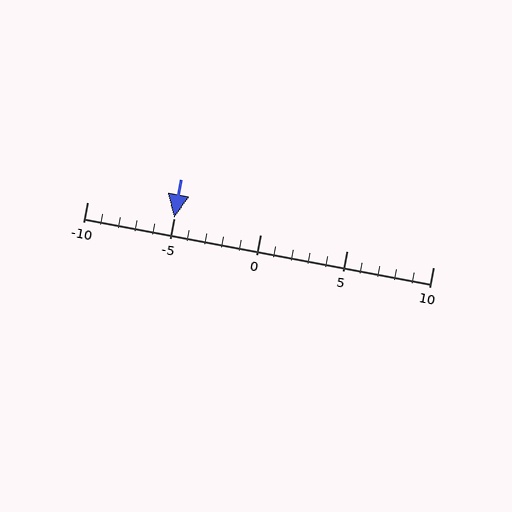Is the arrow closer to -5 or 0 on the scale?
The arrow is closer to -5.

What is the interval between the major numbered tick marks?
The major tick marks are spaced 5 units apart.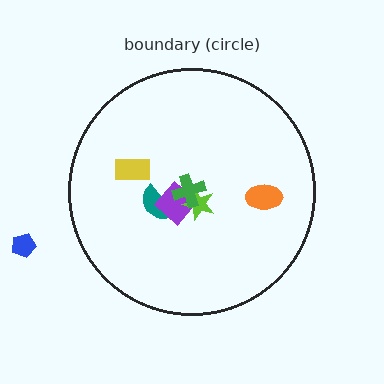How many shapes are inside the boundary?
6 inside, 1 outside.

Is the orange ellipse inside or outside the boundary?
Inside.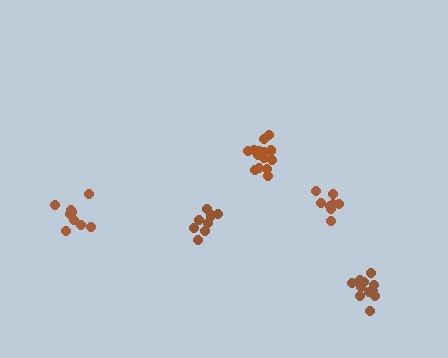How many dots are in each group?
Group 1: 8 dots, Group 2: 8 dots, Group 3: 9 dots, Group 4: 14 dots, Group 5: 11 dots (50 total).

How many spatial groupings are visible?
There are 5 spatial groupings.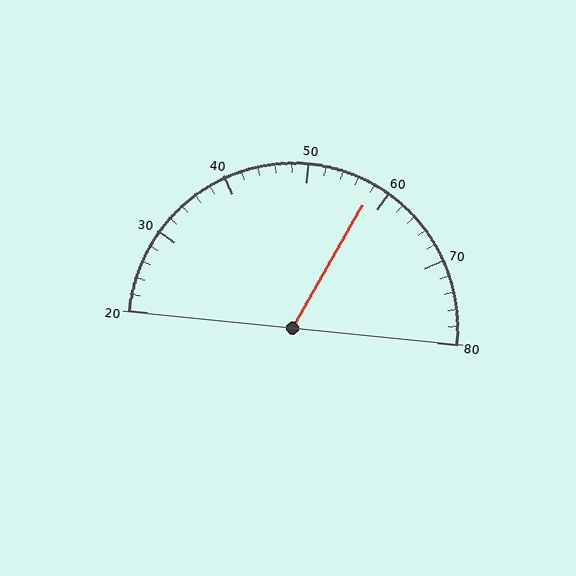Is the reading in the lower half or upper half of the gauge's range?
The reading is in the upper half of the range (20 to 80).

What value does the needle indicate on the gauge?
The needle indicates approximately 58.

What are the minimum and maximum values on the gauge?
The gauge ranges from 20 to 80.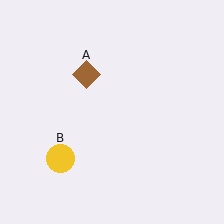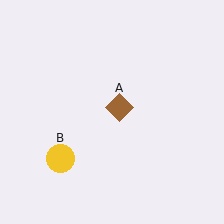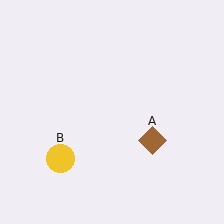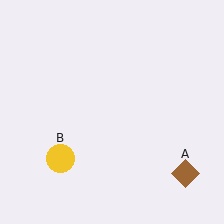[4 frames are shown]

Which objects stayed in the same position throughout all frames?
Yellow circle (object B) remained stationary.